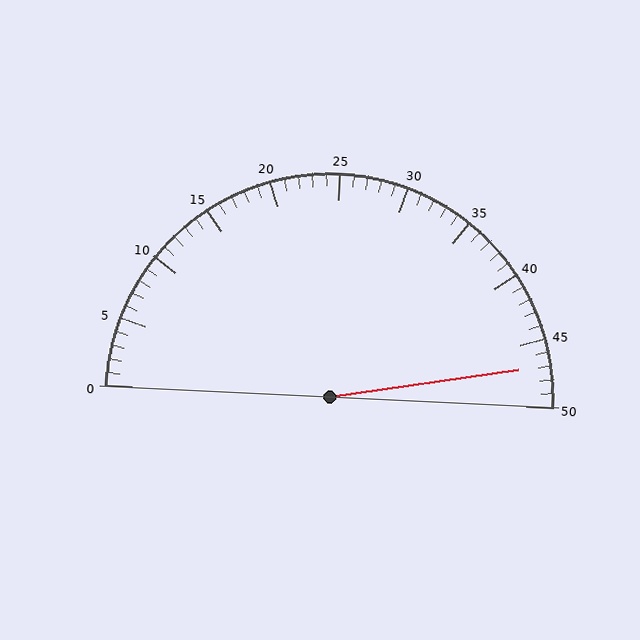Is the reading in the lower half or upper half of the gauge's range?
The reading is in the upper half of the range (0 to 50).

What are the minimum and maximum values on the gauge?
The gauge ranges from 0 to 50.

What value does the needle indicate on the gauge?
The needle indicates approximately 47.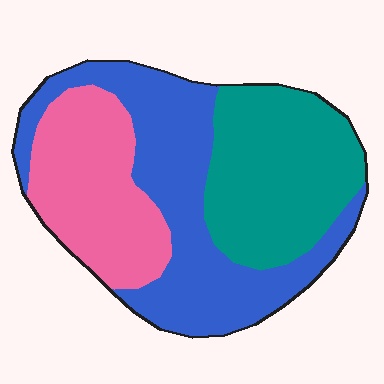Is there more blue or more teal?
Blue.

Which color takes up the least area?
Pink, at roughly 25%.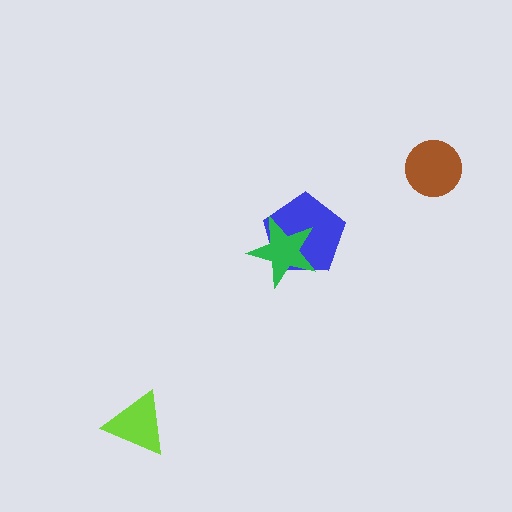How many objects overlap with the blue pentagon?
1 object overlaps with the blue pentagon.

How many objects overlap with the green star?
1 object overlaps with the green star.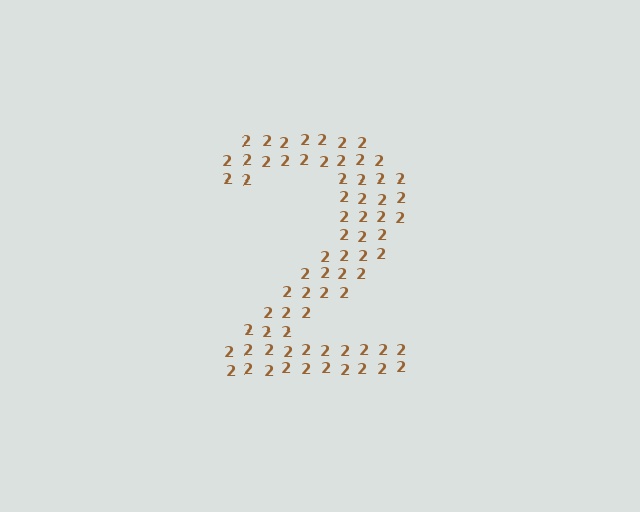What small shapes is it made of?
It is made of small digit 2's.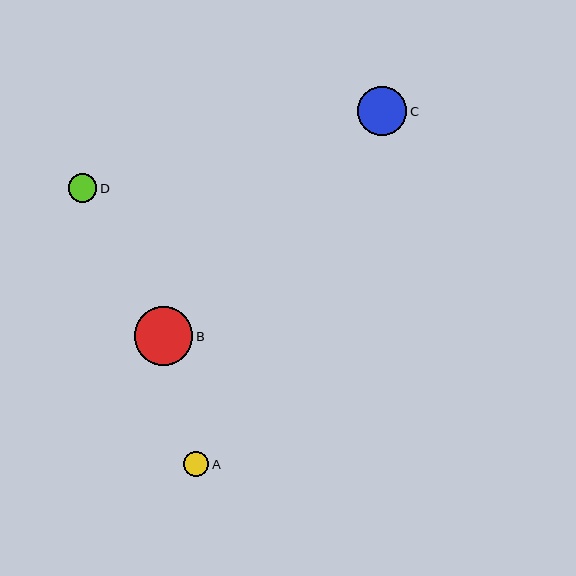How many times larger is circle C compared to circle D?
Circle C is approximately 1.7 times the size of circle D.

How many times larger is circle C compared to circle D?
Circle C is approximately 1.7 times the size of circle D.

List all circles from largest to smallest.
From largest to smallest: B, C, D, A.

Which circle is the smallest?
Circle A is the smallest with a size of approximately 25 pixels.